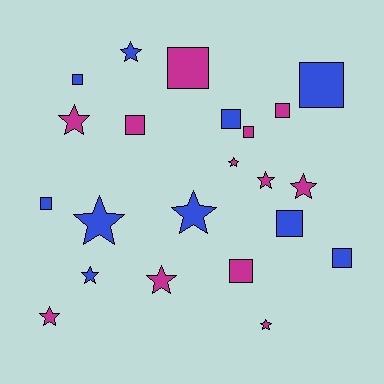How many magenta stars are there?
There are 7 magenta stars.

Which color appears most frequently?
Magenta, with 12 objects.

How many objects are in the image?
There are 22 objects.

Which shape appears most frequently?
Star, with 11 objects.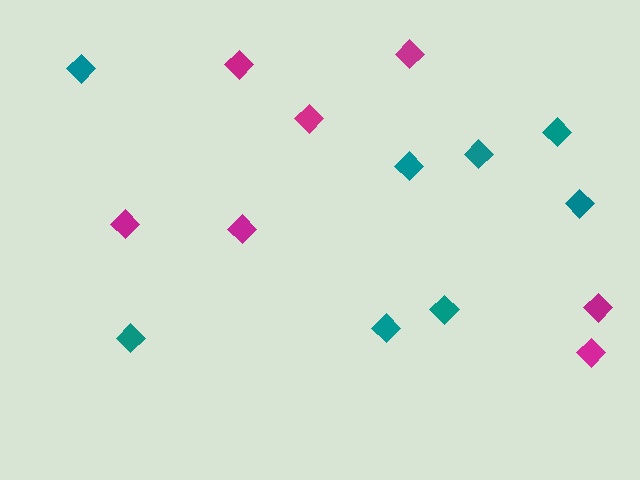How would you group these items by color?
There are 2 groups: one group of teal diamonds (8) and one group of magenta diamonds (7).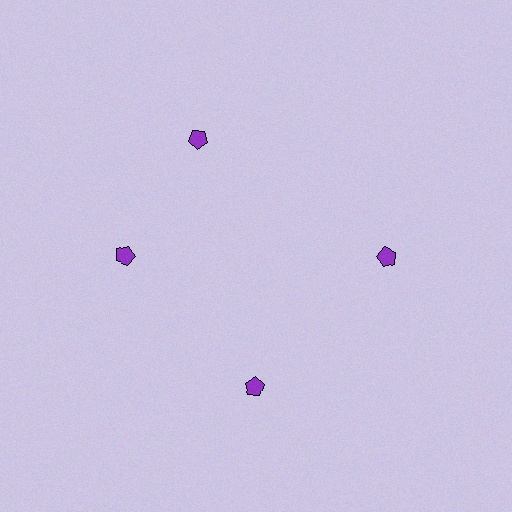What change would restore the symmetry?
The symmetry would be restored by rotating it back into even spacing with its neighbors so that all 4 pentagons sit at equal angles and equal distance from the center.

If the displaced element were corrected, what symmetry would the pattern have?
It would have 4-fold rotational symmetry — the pattern would map onto itself every 90 degrees.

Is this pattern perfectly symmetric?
No. The 4 purple pentagons are arranged in a ring, but one element near the 12 o'clock position is rotated out of alignment along the ring, breaking the 4-fold rotational symmetry.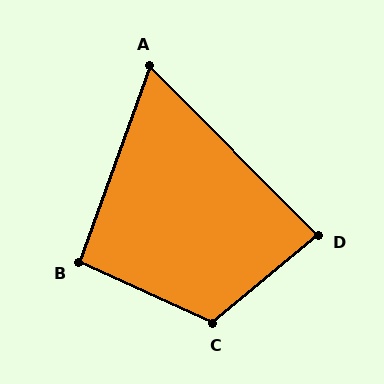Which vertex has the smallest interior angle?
A, at approximately 64 degrees.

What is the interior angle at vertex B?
Approximately 95 degrees (approximately right).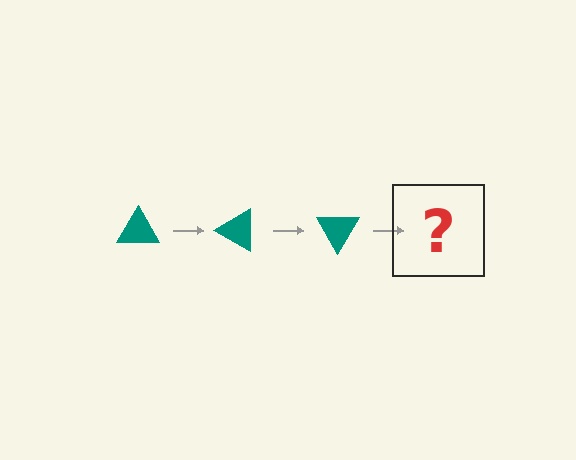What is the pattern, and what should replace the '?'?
The pattern is that the triangle rotates 30 degrees each step. The '?' should be a teal triangle rotated 90 degrees.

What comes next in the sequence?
The next element should be a teal triangle rotated 90 degrees.